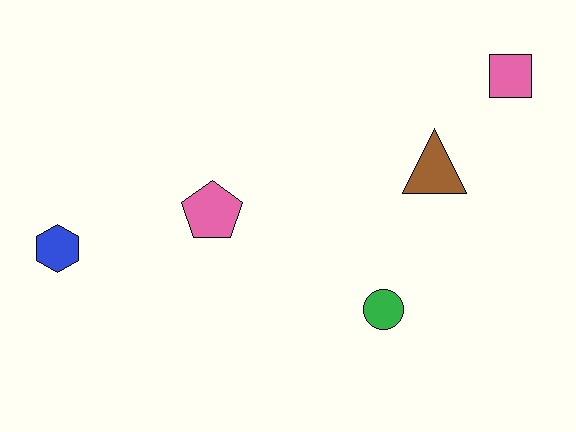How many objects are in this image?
There are 5 objects.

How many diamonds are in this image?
There are no diamonds.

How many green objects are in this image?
There is 1 green object.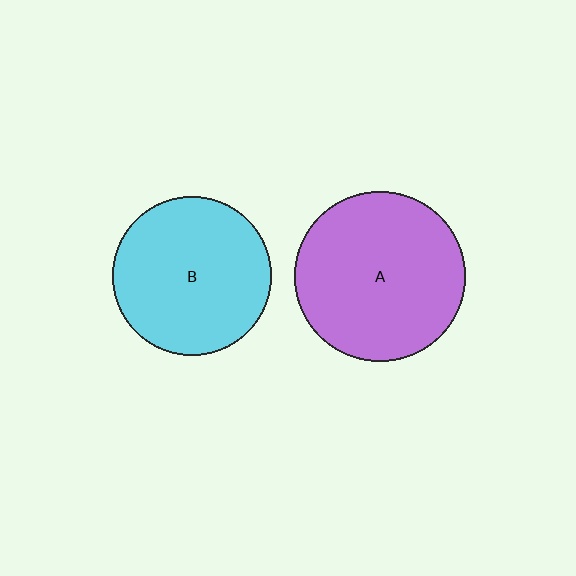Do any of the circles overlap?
No, none of the circles overlap.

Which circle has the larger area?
Circle A (purple).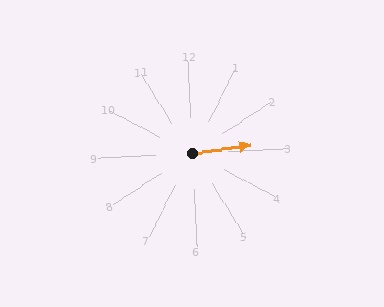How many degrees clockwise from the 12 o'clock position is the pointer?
Approximately 85 degrees.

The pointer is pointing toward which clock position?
Roughly 3 o'clock.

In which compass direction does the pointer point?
East.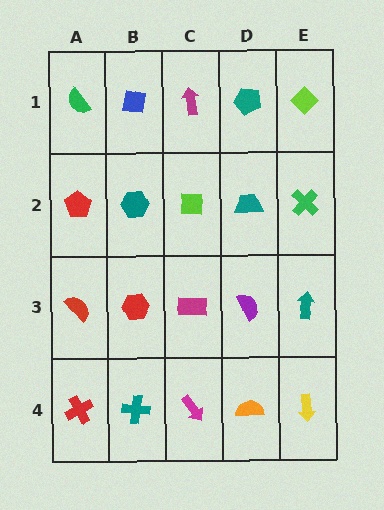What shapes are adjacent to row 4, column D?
A purple semicircle (row 3, column D), a magenta arrow (row 4, column C), a yellow arrow (row 4, column E).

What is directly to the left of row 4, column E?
An orange semicircle.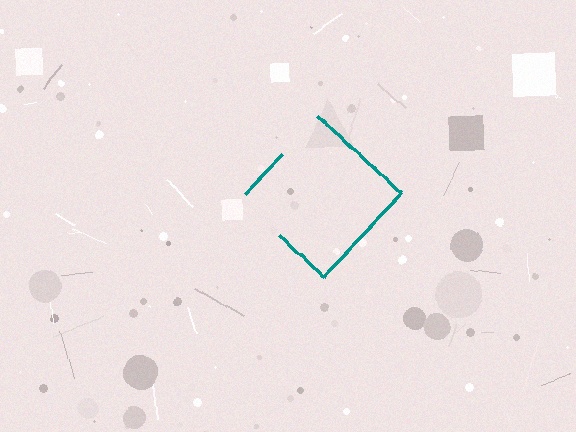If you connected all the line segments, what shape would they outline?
They would outline a diamond.